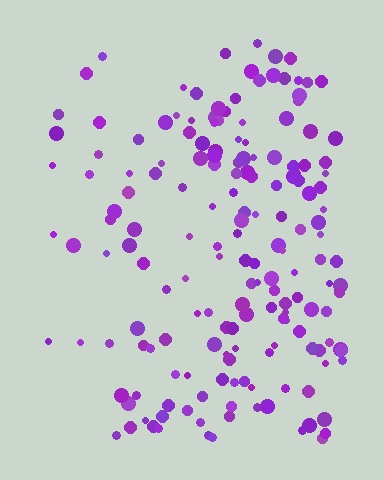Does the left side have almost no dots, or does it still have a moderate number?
Still a moderate number, just noticeably fewer than the right.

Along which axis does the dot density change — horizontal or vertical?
Horizontal.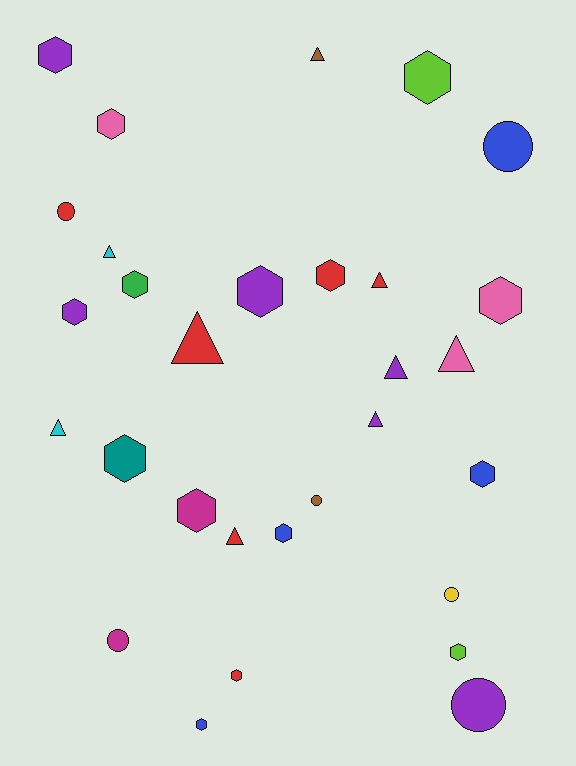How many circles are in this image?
There are 6 circles.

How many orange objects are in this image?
There are no orange objects.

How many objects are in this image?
There are 30 objects.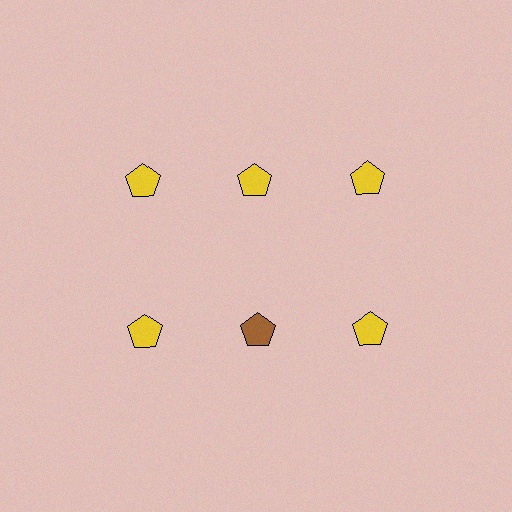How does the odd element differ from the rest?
It has a different color: brown instead of yellow.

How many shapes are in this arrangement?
There are 6 shapes arranged in a grid pattern.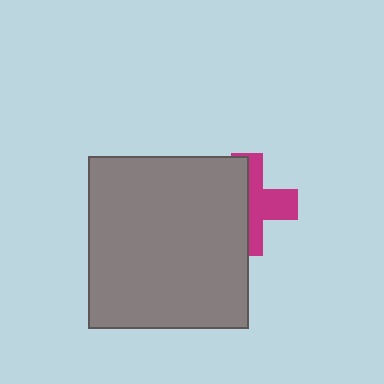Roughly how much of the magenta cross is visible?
About half of it is visible (roughly 46%).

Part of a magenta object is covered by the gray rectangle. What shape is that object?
It is a cross.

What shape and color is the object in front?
The object in front is a gray rectangle.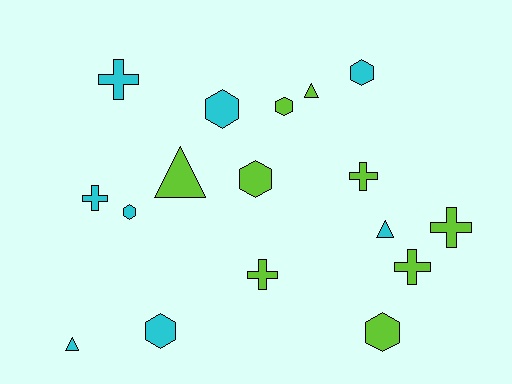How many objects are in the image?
There are 17 objects.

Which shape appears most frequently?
Hexagon, with 7 objects.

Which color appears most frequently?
Lime, with 9 objects.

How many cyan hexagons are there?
There are 4 cyan hexagons.